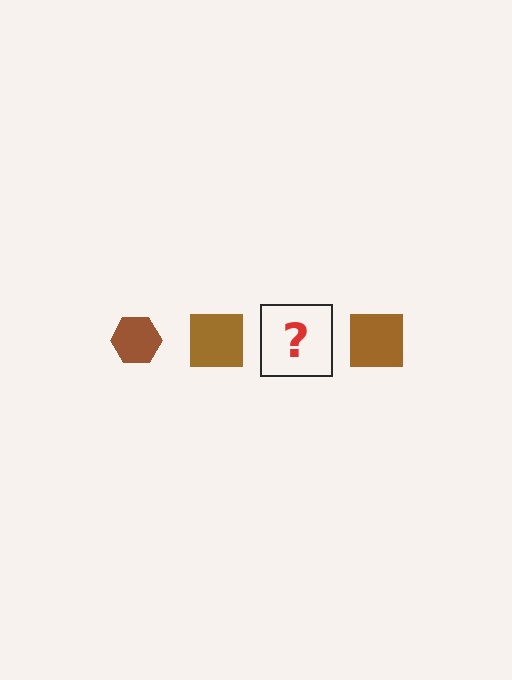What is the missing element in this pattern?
The missing element is a brown hexagon.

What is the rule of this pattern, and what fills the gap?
The rule is that the pattern cycles through hexagon, square shapes in brown. The gap should be filled with a brown hexagon.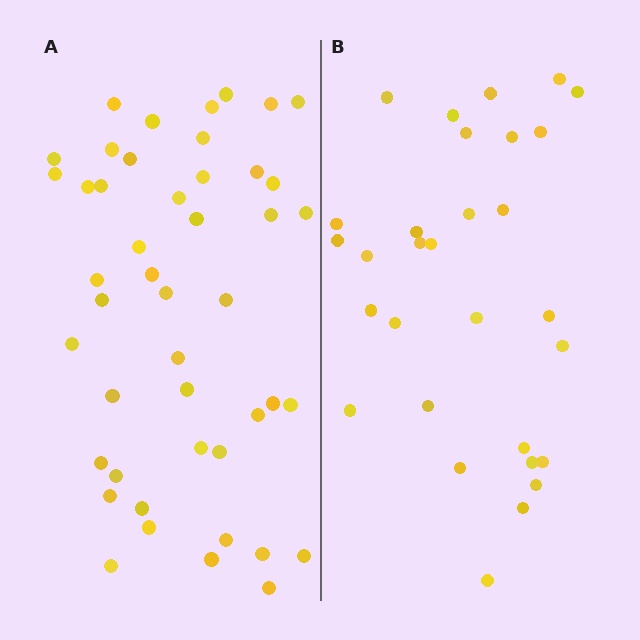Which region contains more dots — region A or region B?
Region A (the left region) has more dots.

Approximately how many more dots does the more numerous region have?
Region A has approximately 15 more dots than region B.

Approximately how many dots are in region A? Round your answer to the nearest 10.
About 50 dots. (The exact count is 46, which rounds to 50.)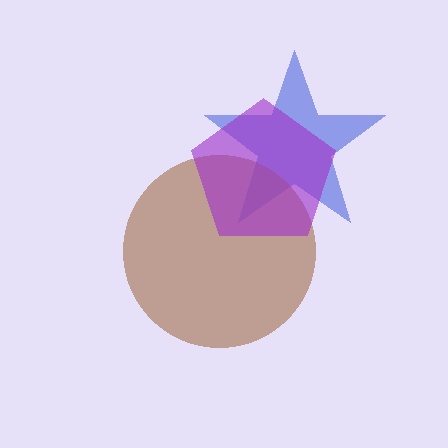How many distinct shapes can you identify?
There are 3 distinct shapes: a blue star, a brown circle, a purple pentagon.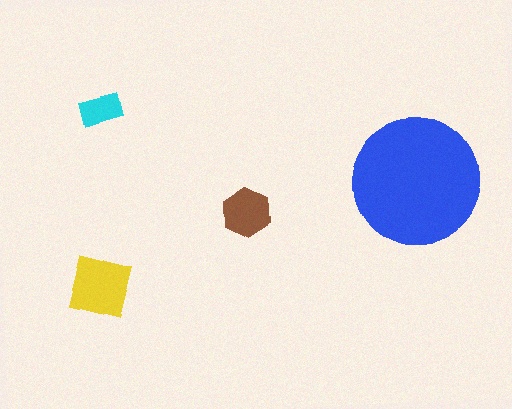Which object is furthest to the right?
The blue circle is rightmost.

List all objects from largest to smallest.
The blue circle, the yellow square, the brown hexagon, the cyan rectangle.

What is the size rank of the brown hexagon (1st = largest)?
3rd.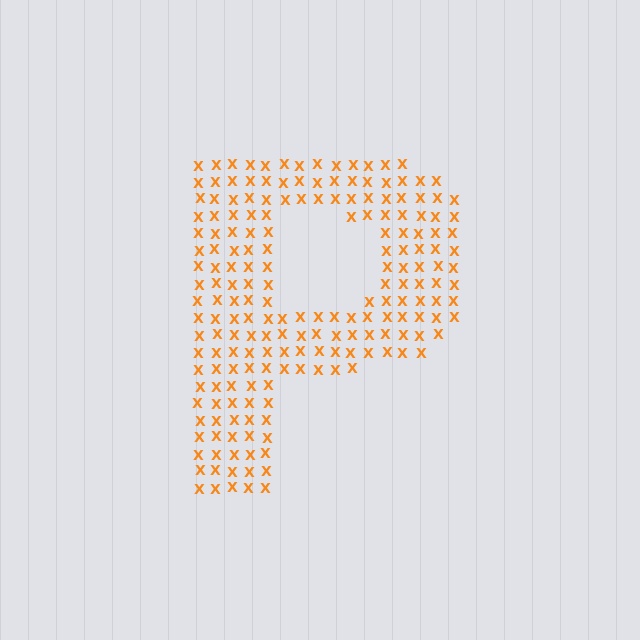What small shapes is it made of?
It is made of small letter X's.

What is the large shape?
The large shape is the letter P.